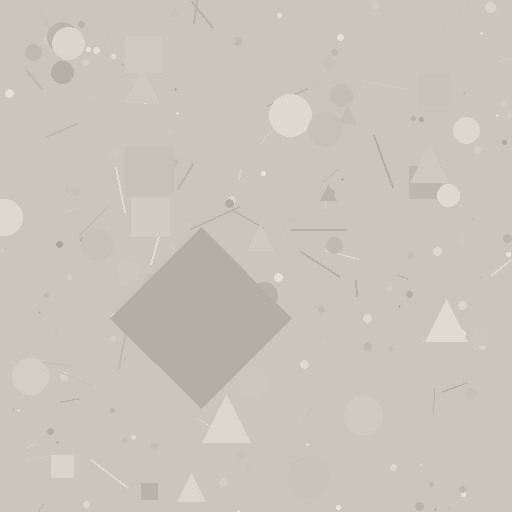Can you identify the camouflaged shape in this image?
The camouflaged shape is a diamond.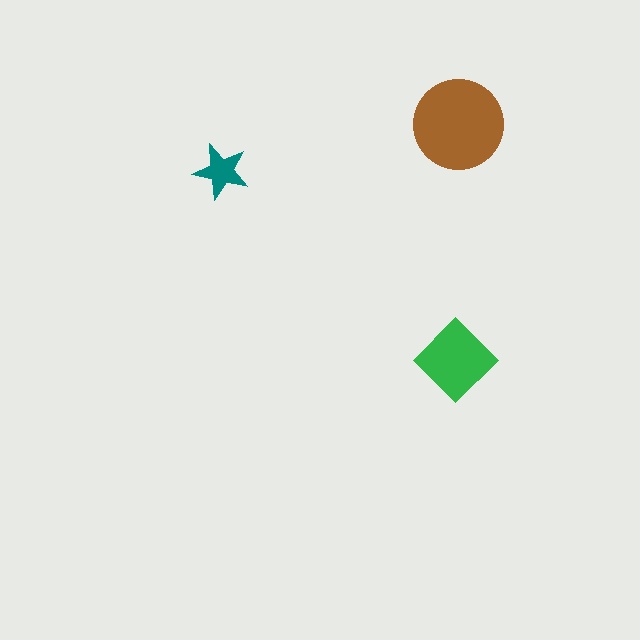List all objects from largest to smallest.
The brown circle, the green diamond, the teal star.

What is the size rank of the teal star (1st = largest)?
3rd.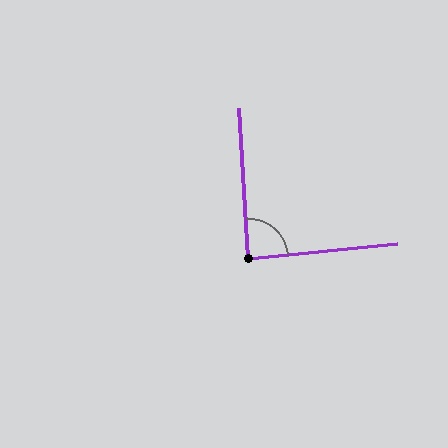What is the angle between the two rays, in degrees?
Approximately 88 degrees.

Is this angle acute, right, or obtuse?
It is approximately a right angle.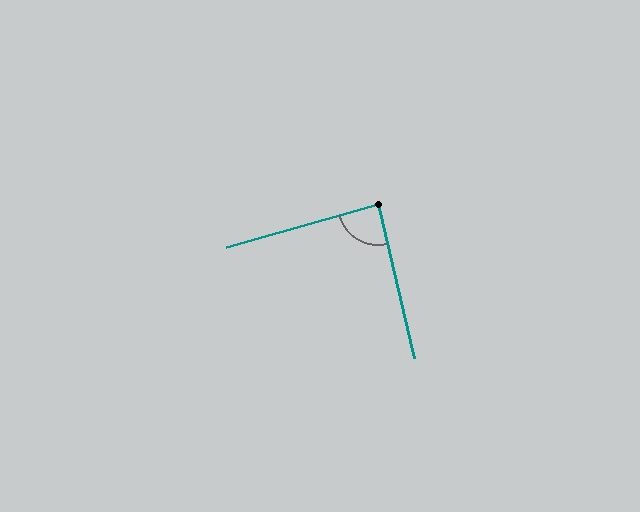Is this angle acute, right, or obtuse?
It is approximately a right angle.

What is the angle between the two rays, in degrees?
Approximately 87 degrees.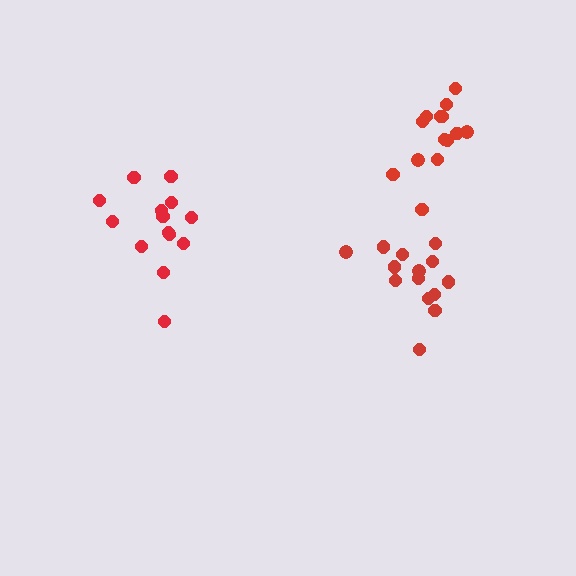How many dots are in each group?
Group 1: 14 dots, Group 2: 14 dots, Group 3: 14 dots (42 total).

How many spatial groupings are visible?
There are 3 spatial groupings.